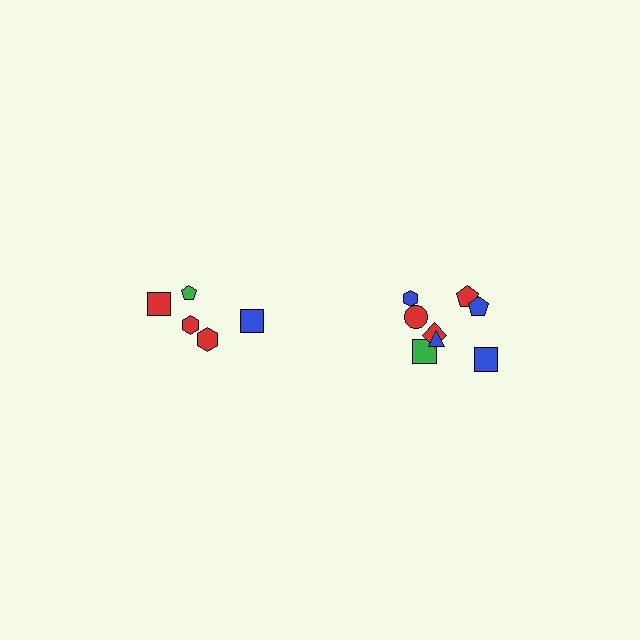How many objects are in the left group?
There are 5 objects.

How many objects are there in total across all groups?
There are 13 objects.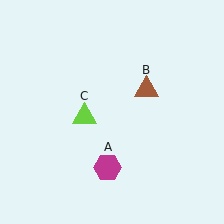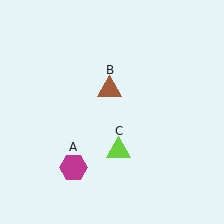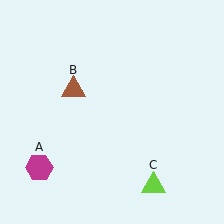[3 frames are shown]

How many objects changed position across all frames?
3 objects changed position: magenta hexagon (object A), brown triangle (object B), lime triangle (object C).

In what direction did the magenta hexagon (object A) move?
The magenta hexagon (object A) moved left.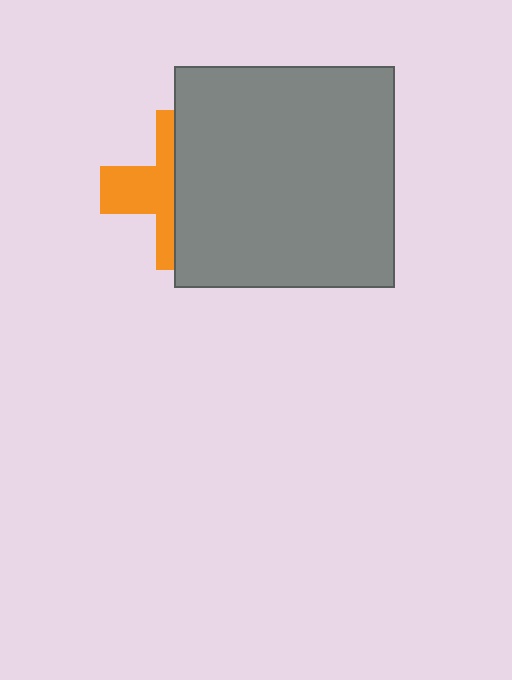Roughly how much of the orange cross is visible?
A small part of it is visible (roughly 43%).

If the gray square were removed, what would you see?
You would see the complete orange cross.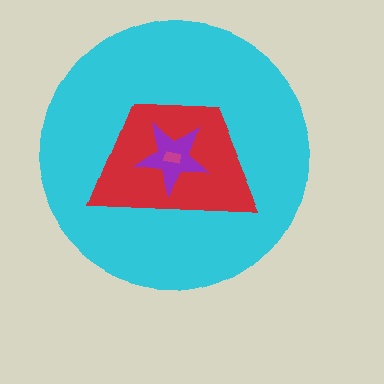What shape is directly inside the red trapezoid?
The purple star.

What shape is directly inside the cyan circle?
The red trapezoid.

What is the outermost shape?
The cyan circle.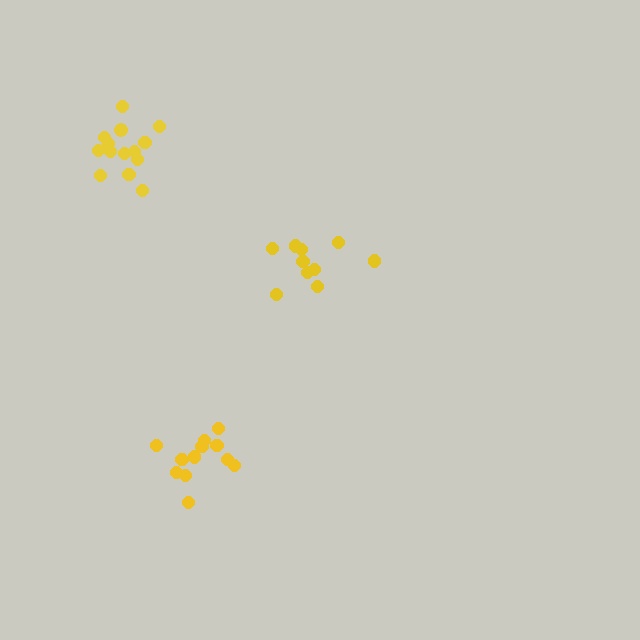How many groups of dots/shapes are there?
There are 3 groups.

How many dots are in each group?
Group 1: 11 dots, Group 2: 14 dots, Group 3: 12 dots (37 total).